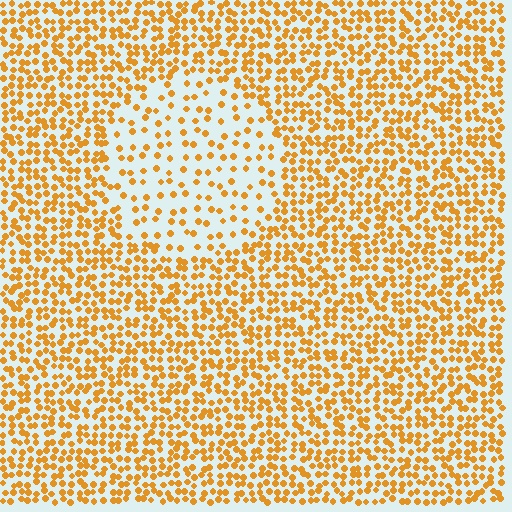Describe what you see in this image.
The image contains small orange elements arranged at two different densities. A circle-shaped region is visible where the elements are less densely packed than the surrounding area.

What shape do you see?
I see a circle.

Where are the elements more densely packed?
The elements are more densely packed outside the circle boundary.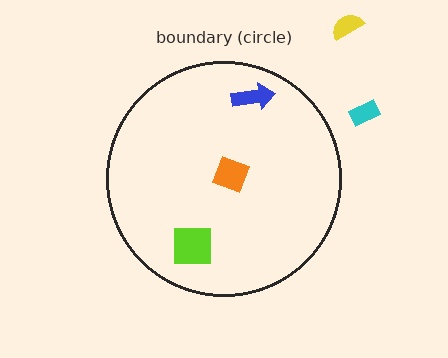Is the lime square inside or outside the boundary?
Inside.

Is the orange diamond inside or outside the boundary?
Inside.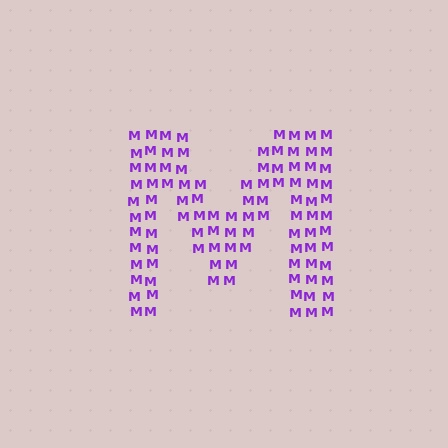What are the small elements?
The small elements are letter M's.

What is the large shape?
The large shape is the letter M.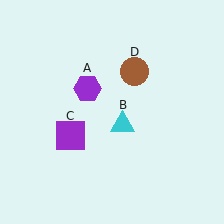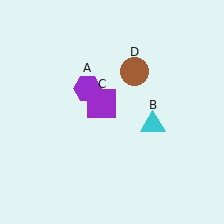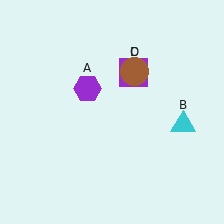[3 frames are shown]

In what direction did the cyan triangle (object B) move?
The cyan triangle (object B) moved right.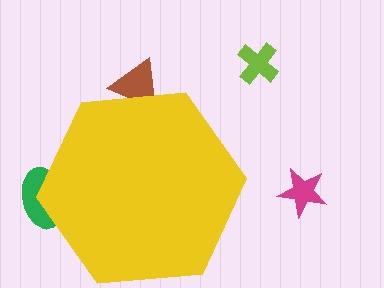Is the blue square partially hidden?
Yes, the blue square is partially hidden behind the yellow hexagon.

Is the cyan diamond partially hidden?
Yes, the cyan diamond is partially hidden behind the yellow hexagon.